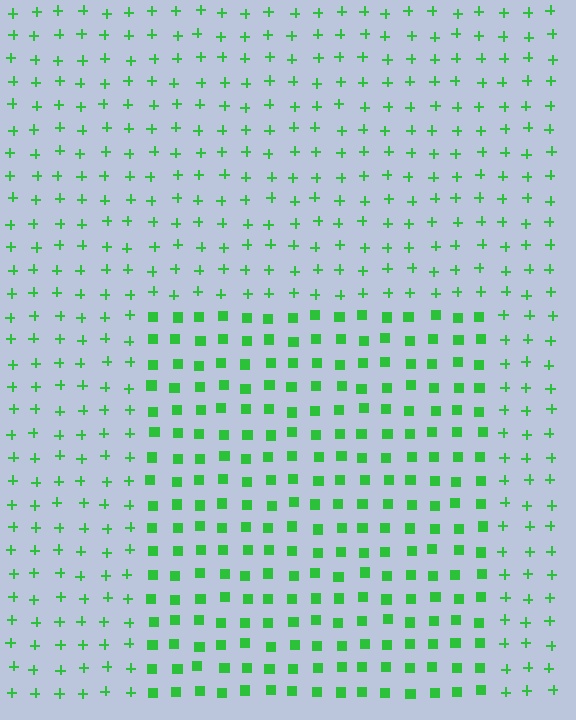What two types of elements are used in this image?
The image uses squares inside the rectangle region and plus signs outside it.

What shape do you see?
I see a rectangle.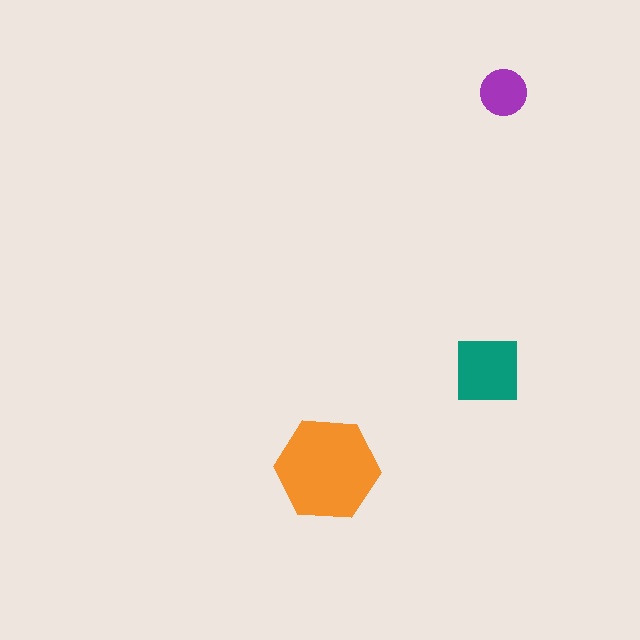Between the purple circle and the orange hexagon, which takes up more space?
The orange hexagon.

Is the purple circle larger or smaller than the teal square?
Smaller.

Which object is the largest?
The orange hexagon.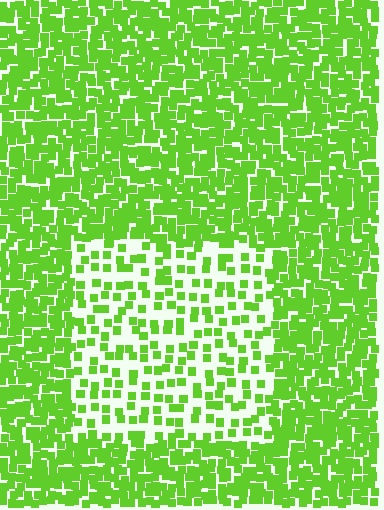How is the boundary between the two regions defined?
The boundary is defined by a change in element density (approximately 2.5x ratio). All elements are the same color, size, and shape.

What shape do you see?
I see a rectangle.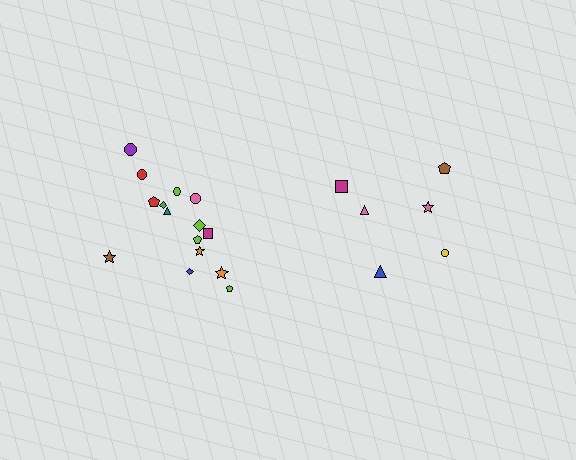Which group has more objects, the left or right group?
The left group.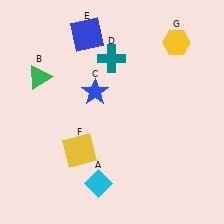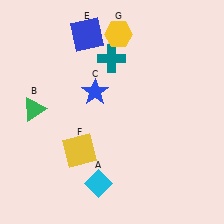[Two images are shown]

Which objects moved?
The objects that moved are: the green triangle (B), the yellow hexagon (G).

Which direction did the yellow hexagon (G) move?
The yellow hexagon (G) moved left.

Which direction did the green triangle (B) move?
The green triangle (B) moved down.